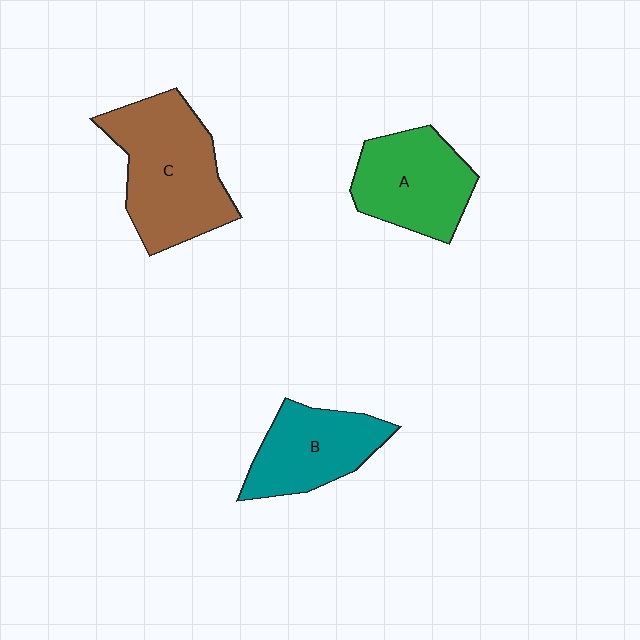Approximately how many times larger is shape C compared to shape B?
Approximately 1.5 times.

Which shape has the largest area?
Shape C (brown).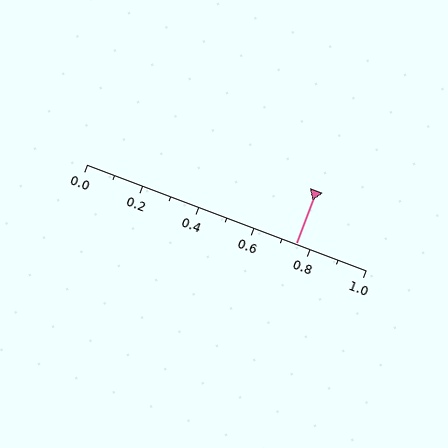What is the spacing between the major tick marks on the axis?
The major ticks are spaced 0.2 apart.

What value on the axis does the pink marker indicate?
The marker indicates approximately 0.75.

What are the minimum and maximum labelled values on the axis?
The axis runs from 0.0 to 1.0.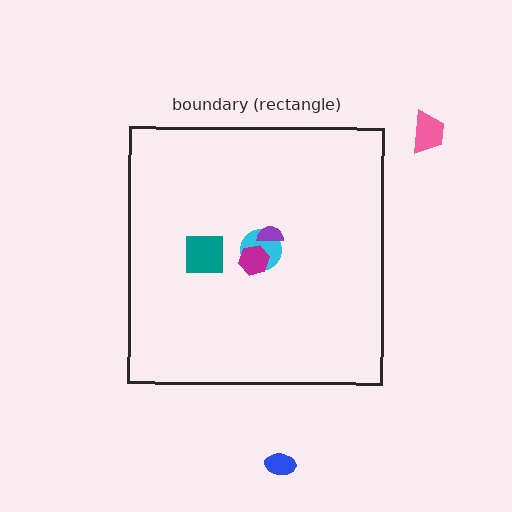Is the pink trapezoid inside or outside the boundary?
Outside.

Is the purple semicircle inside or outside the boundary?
Inside.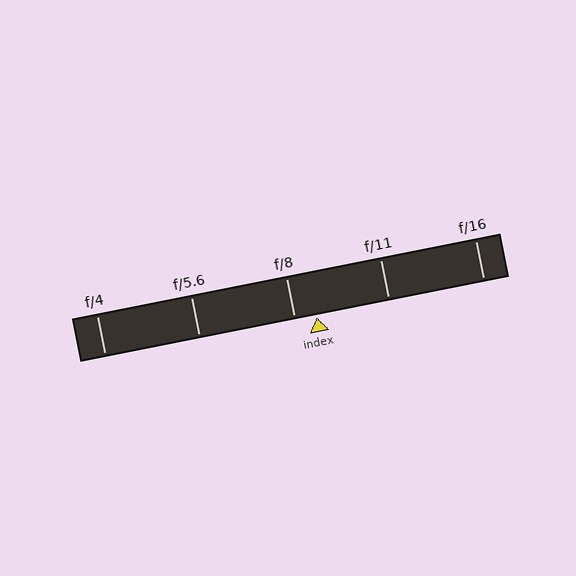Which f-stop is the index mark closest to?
The index mark is closest to f/8.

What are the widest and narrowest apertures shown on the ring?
The widest aperture shown is f/4 and the narrowest is f/16.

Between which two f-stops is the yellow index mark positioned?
The index mark is between f/8 and f/11.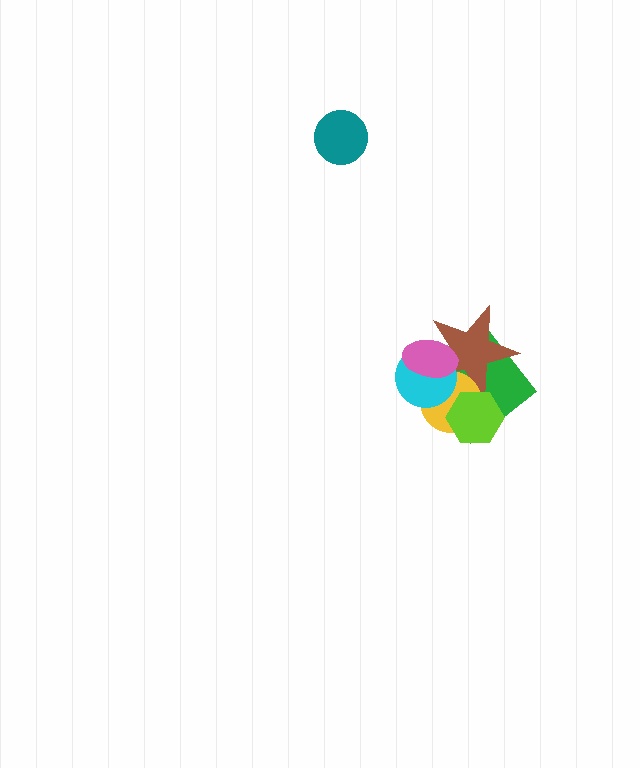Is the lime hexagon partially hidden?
No, no other shape covers it.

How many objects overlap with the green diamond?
5 objects overlap with the green diamond.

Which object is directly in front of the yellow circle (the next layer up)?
The lime hexagon is directly in front of the yellow circle.